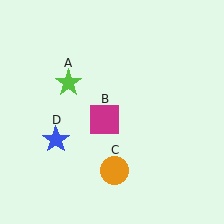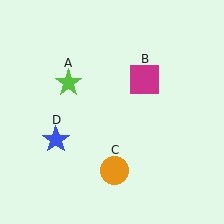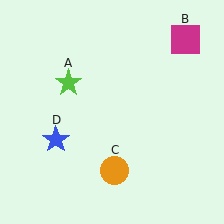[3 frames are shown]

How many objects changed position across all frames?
1 object changed position: magenta square (object B).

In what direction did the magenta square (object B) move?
The magenta square (object B) moved up and to the right.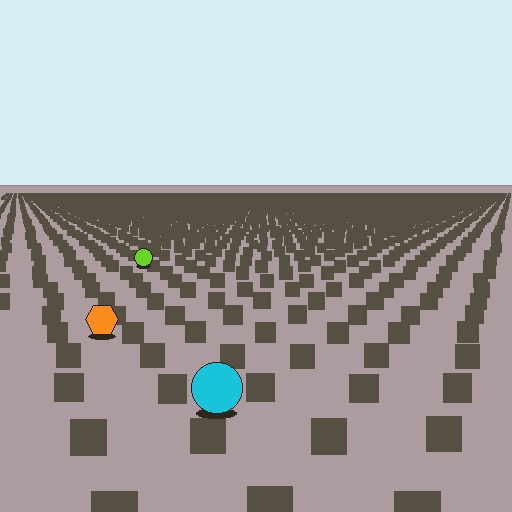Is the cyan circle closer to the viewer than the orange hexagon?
Yes. The cyan circle is closer — you can tell from the texture gradient: the ground texture is coarser near it.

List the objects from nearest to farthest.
From nearest to farthest: the cyan circle, the orange hexagon, the lime circle.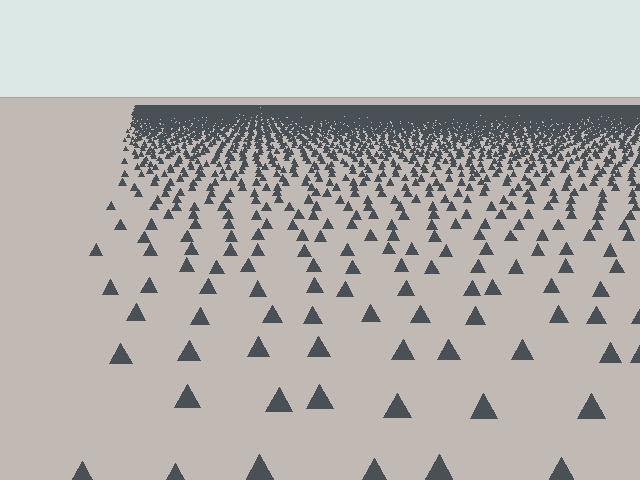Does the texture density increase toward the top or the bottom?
Density increases toward the top.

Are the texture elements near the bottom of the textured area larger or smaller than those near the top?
Larger. Near the bottom, elements are closer to the viewer and appear at a bigger on-screen size.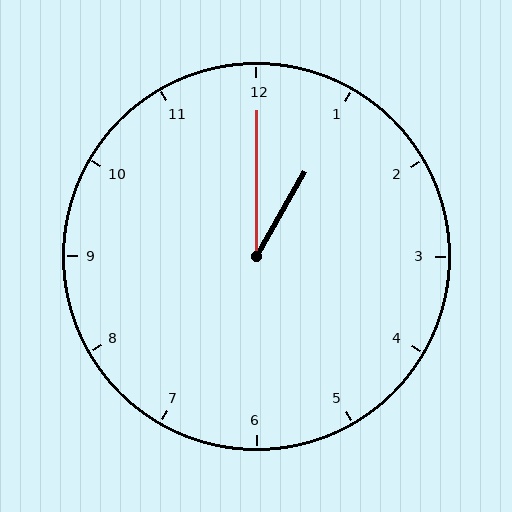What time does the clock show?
1:00.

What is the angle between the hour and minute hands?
Approximately 30 degrees.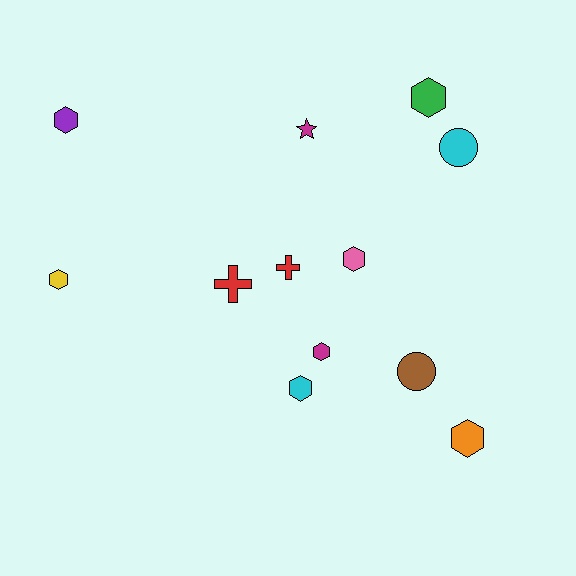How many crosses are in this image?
There are 2 crosses.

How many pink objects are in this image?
There is 1 pink object.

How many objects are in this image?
There are 12 objects.